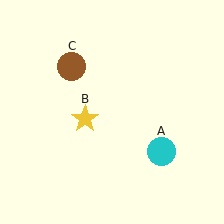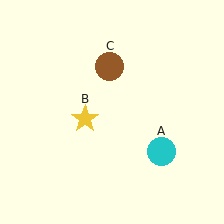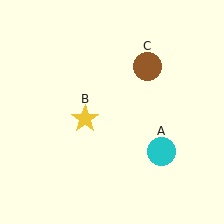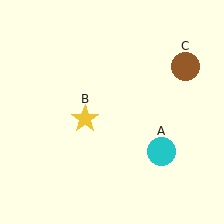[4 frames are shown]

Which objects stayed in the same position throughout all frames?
Cyan circle (object A) and yellow star (object B) remained stationary.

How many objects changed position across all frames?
1 object changed position: brown circle (object C).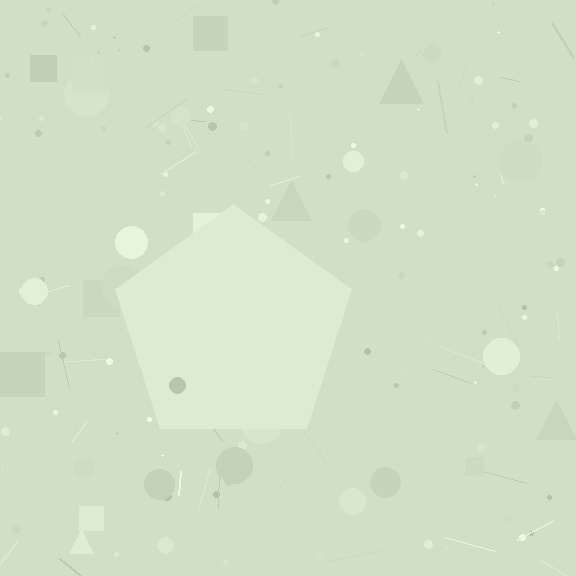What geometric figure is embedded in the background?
A pentagon is embedded in the background.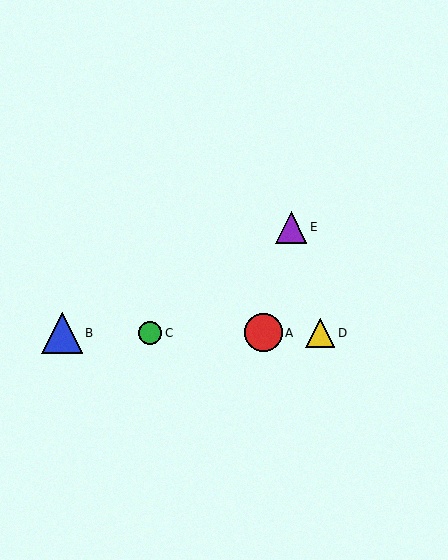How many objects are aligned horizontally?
4 objects (A, B, C, D) are aligned horizontally.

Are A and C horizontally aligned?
Yes, both are at y≈333.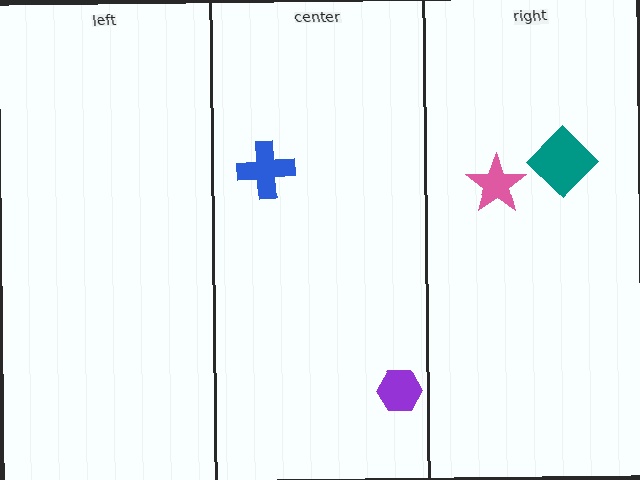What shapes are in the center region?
The purple hexagon, the blue cross.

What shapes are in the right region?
The pink star, the teal diamond.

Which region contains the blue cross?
The center region.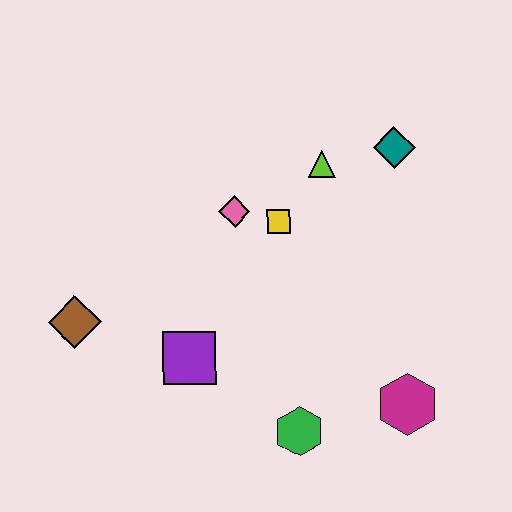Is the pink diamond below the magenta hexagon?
No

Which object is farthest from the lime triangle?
The brown diamond is farthest from the lime triangle.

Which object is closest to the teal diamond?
The lime triangle is closest to the teal diamond.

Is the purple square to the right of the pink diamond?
No